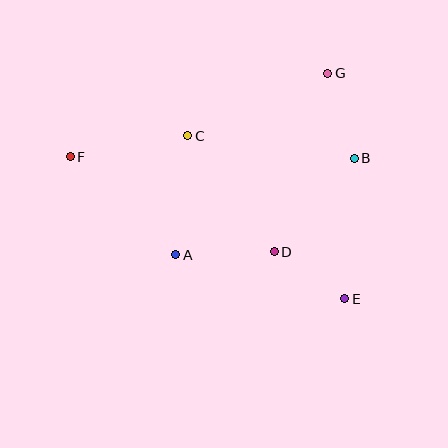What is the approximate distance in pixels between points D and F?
The distance between D and F is approximately 225 pixels.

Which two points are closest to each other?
Points D and E are closest to each other.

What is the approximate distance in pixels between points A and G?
The distance between A and G is approximately 236 pixels.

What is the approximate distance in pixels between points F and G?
The distance between F and G is approximately 271 pixels.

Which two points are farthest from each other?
Points E and F are farthest from each other.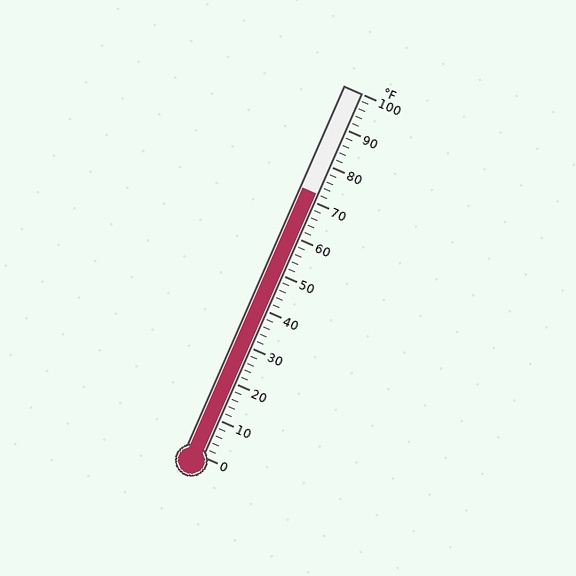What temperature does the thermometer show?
The thermometer shows approximately 72°F.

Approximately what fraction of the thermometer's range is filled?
The thermometer is filled to approximately 70% of its range.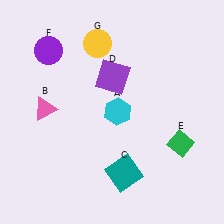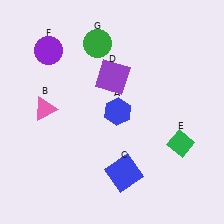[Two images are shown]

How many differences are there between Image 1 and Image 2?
There are 3 differences between the two images.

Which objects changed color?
A changed from cyan to blue. C changed from teal to blue. G changed from yellow to green.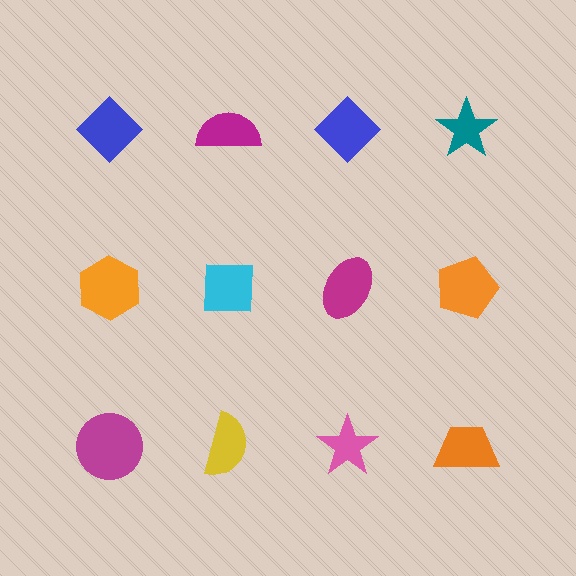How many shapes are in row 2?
4 shapes.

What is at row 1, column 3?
A blue diamond.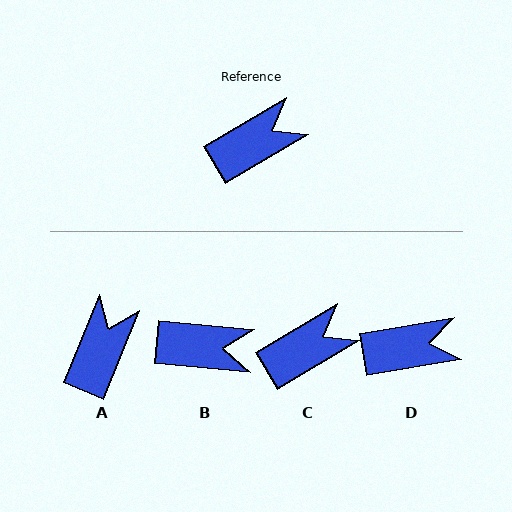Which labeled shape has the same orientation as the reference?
C.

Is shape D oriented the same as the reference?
No, it is off by about 21 degrees.